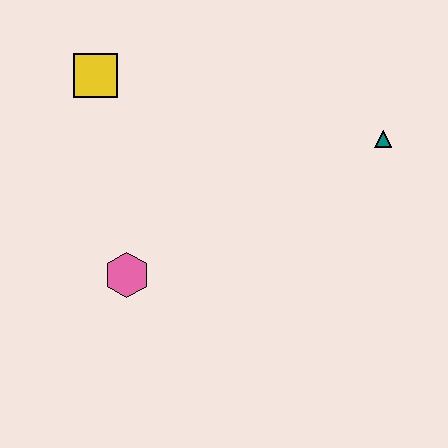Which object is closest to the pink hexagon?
The yellow square is closest to the pink hexagon.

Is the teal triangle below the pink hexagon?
No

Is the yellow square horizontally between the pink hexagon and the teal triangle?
No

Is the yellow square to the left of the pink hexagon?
Yes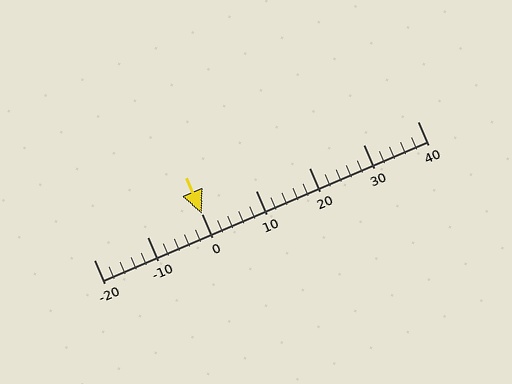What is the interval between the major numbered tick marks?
The major tick marks are spaced 10 units apart.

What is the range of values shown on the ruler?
The ruler shows values from -20 to 40.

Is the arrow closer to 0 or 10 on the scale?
The arrow is closer to 0.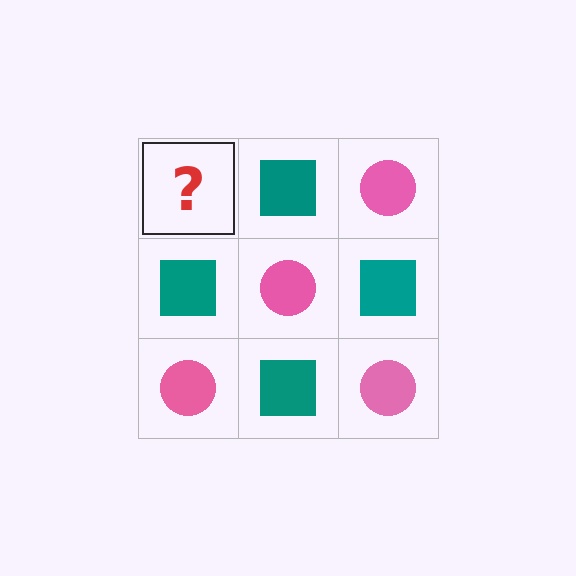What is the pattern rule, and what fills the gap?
The rule is that it alternates pink circle and teal square in a checkerboard pattern. The gap should be filled with a pink circle.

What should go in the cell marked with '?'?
The missing cell should contain a pink circle.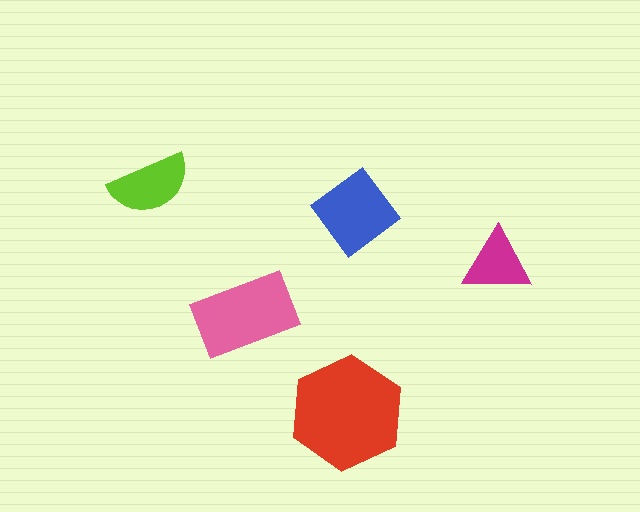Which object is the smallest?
The magenta triangle.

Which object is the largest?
The red hexagon.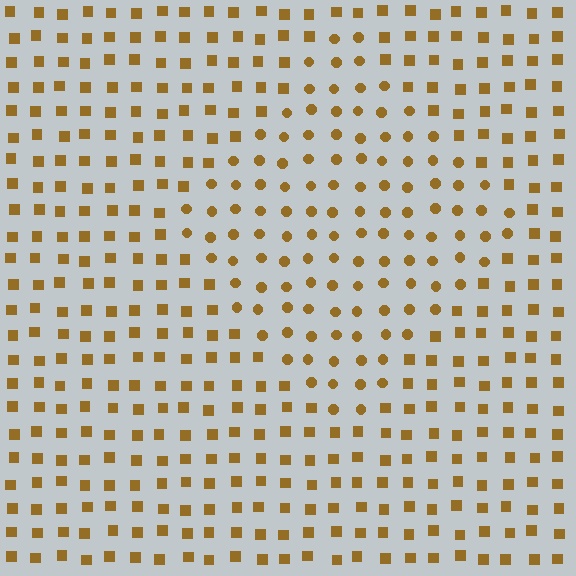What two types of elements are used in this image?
The image uses circles inside the diamond region and squares outside it.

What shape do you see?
I see a diamond.